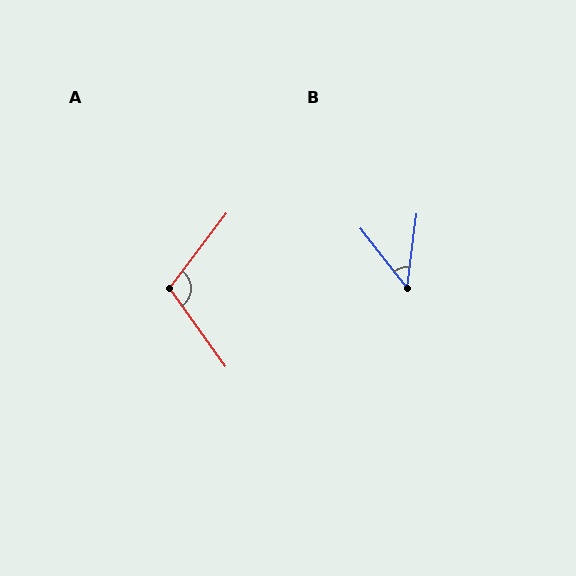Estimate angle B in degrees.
Approximately 45 degrees.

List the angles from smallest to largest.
B (45°), A (107°).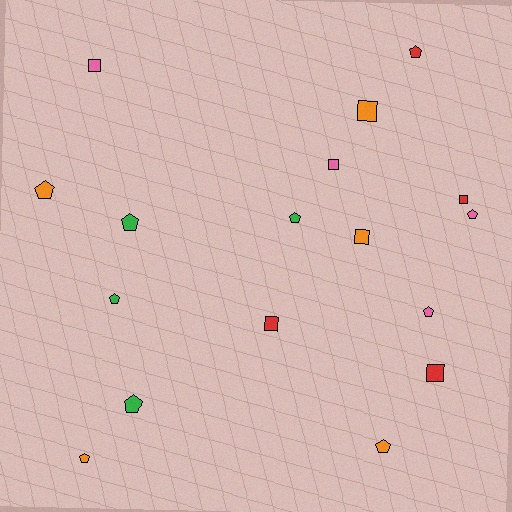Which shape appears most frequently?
Pentagon, with 10 objects.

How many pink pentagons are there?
There are 2 pink pentagons.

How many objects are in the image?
There are 17 objects.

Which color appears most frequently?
Orange, with 5 objects.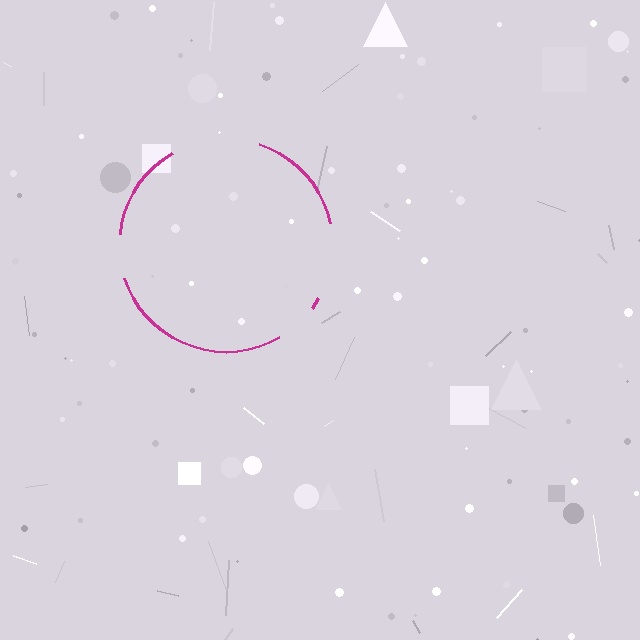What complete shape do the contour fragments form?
The contour fragments form a circle.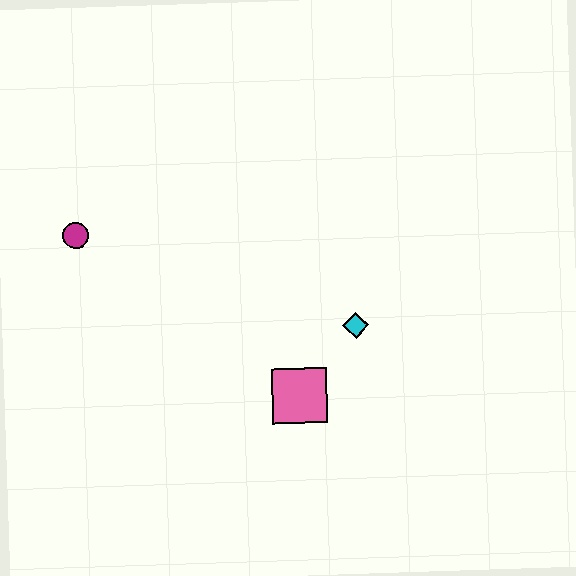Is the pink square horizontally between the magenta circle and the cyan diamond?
Yes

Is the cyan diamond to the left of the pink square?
No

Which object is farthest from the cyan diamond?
The magenta circle is farthest from the cyan diamond.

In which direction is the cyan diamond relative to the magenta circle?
The cyan diamond is to the right of the magenta circle.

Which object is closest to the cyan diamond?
The pink square is closest to the cyan diamond.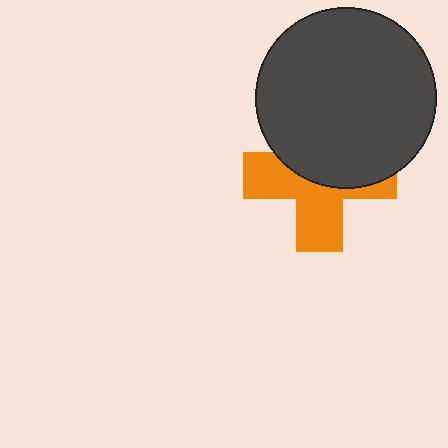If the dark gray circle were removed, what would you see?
You would see the complete orange cross.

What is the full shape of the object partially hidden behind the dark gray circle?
The partially hidden object is an orange cross.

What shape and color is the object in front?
The object in front is a dark gray circle.